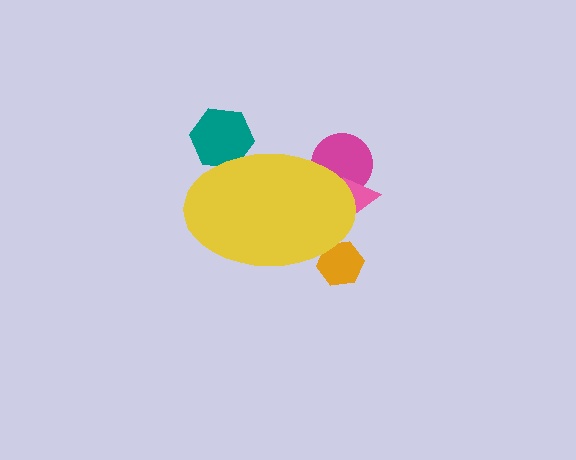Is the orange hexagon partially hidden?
Yes, the orange hexagon is partially hidden behind the yellow ellipse.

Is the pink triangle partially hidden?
Yes, the pink triangle is partially hidden behind the yellow ellipse.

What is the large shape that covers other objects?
A yellow ellipse.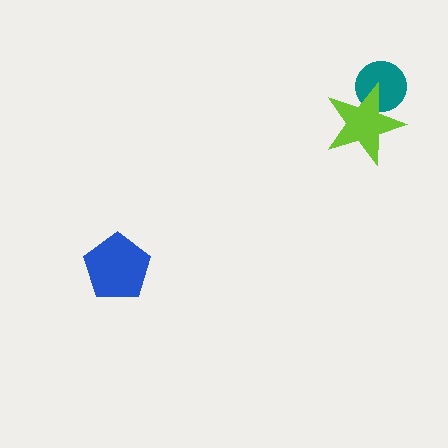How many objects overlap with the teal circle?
1 object overlaps with the teal circle.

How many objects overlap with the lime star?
1 object overlaps with the lime star.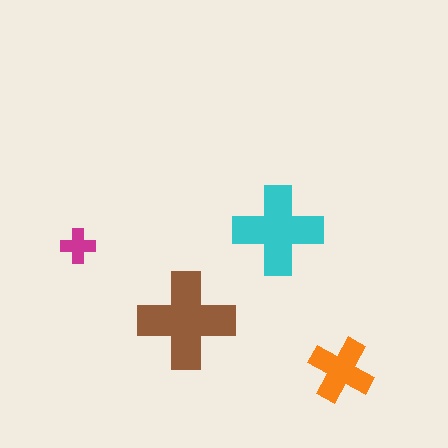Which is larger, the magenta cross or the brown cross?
The brown one.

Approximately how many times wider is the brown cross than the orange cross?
About 1.5 times wider.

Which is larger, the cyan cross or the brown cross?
The brown one.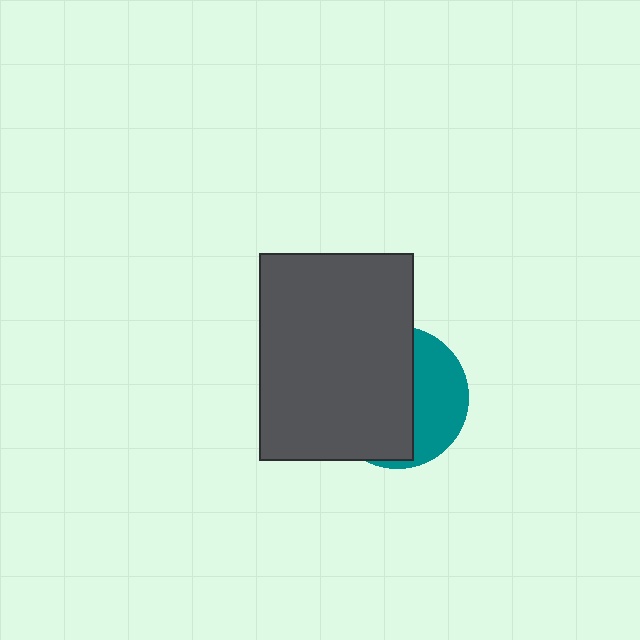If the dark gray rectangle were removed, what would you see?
You would see the complete teal circle.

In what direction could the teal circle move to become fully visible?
The teal circle could move right. That would shift it out from behind the dark gray rectangle entirely.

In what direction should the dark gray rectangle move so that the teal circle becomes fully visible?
The dark gray rectangle should move left. That is the shortest direction to clear the overlap and leave the teal circle fully visible.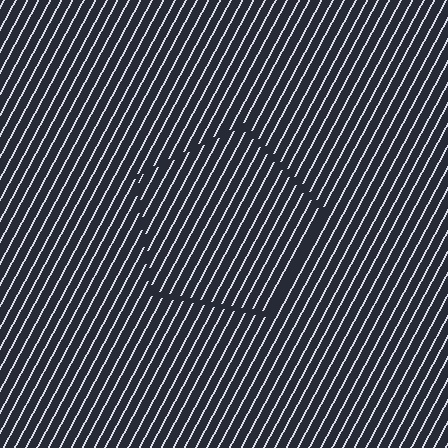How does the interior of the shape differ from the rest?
The interior of the shape contains the same grating, shifted by half a period — the contour is defined by the phase discontinuity where line-ends from the inner and outer gratings abut.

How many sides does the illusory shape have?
5 sides — the line-ends trace a pentagon.